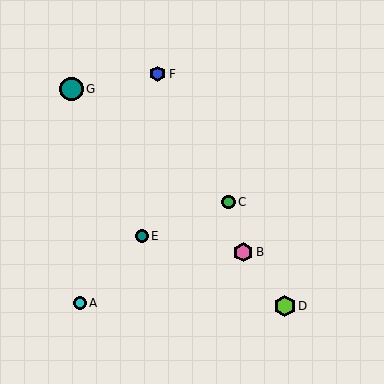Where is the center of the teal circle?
The center of the teal circle is at (72, 89).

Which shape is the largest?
The teal circle (labeled G) is the largest.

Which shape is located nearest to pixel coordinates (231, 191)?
The green circle (labeled C) at (229, 202) is nearest to that location.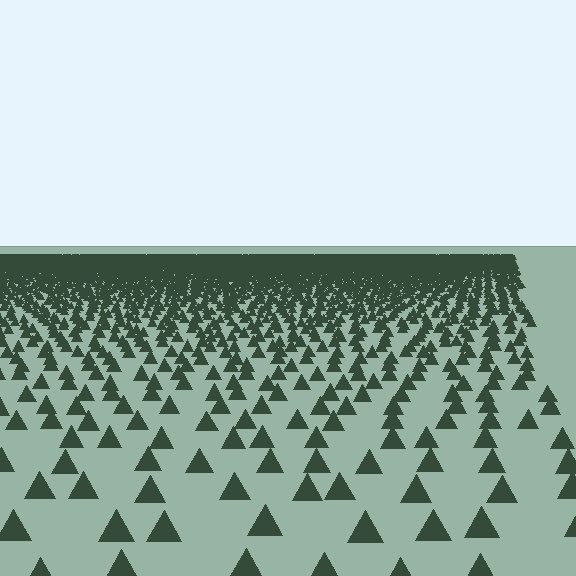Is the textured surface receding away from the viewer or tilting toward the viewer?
The surface is receding away from the viewer. Texture elements get smaller and denser toward the top.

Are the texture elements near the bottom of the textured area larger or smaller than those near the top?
Larger. Near the bottom, elements are closer to the viewer and appear at a bigger on-screen size.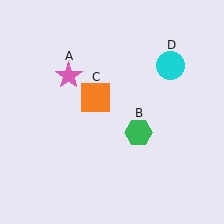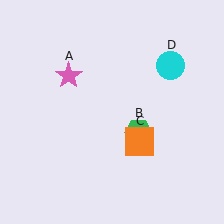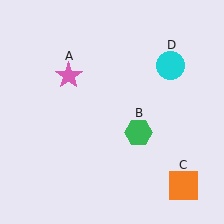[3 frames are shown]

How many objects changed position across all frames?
1 object changed position: orange square (object C).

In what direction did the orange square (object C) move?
The orange square (object C) moved down and to the right.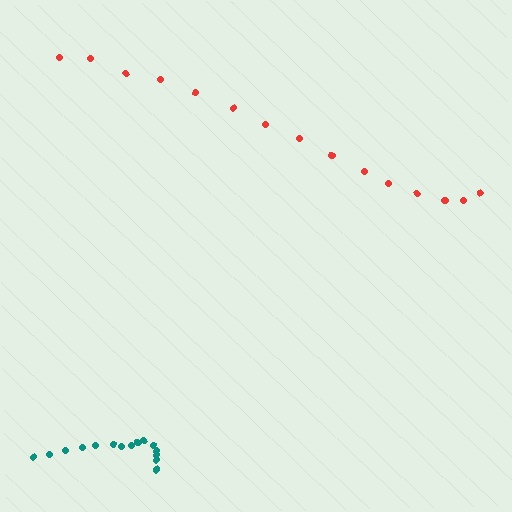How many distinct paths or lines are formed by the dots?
There are 2 distinct paths.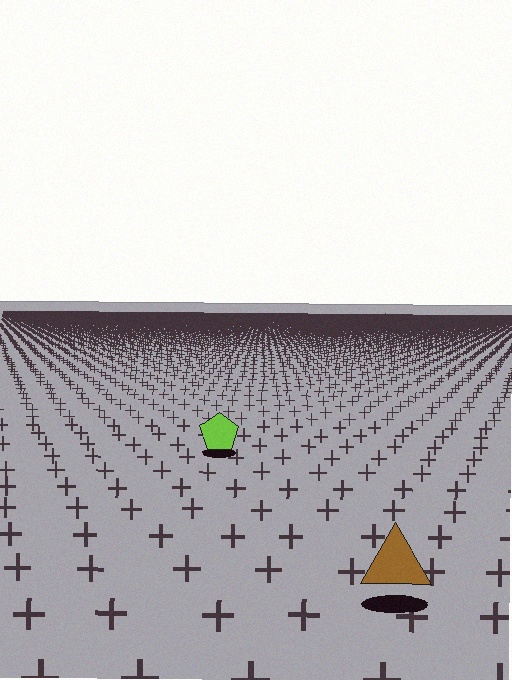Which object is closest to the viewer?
The brown triangle is closest. The texture marks near it are larger and more spread out.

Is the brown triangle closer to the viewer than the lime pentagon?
Yes. The brown triangle is closer — you can tell from the texture gradient: the ground texture is coarser near it.